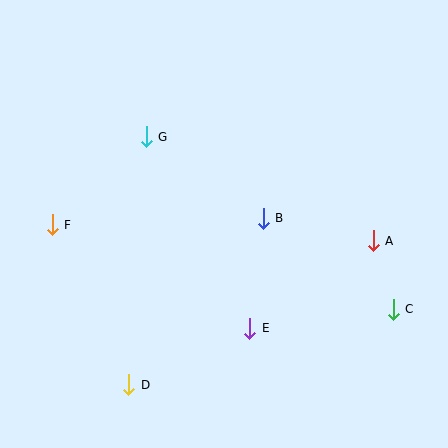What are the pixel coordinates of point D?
Point D is at (129, 385).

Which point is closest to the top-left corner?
Point G is closest to the top-left corner.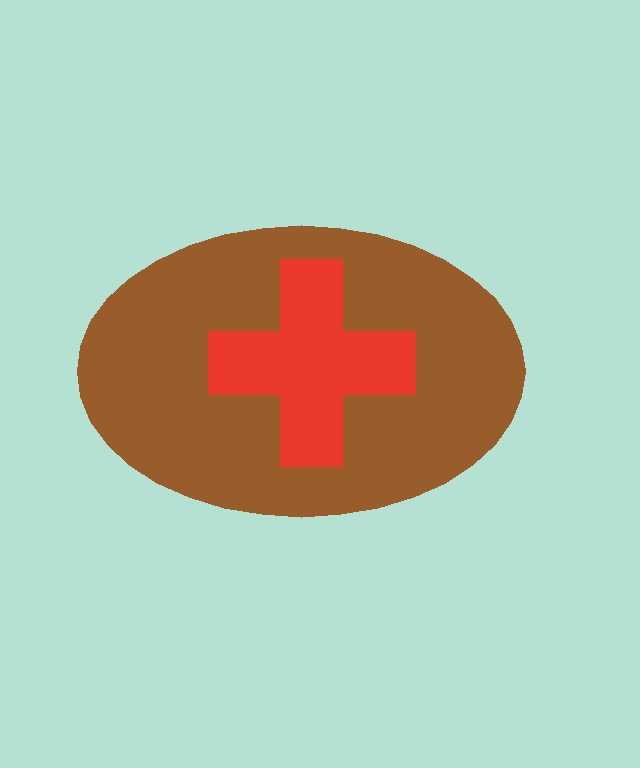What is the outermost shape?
The brown ellipse.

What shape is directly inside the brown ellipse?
The red cross.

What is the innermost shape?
The red cross.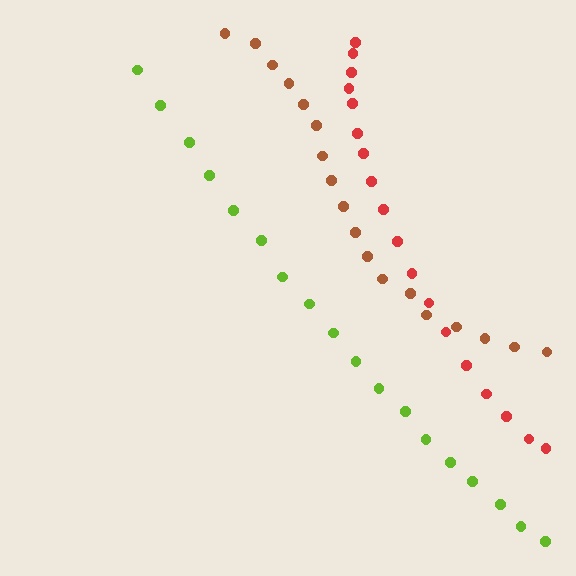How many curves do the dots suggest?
There are 3 distinct paths.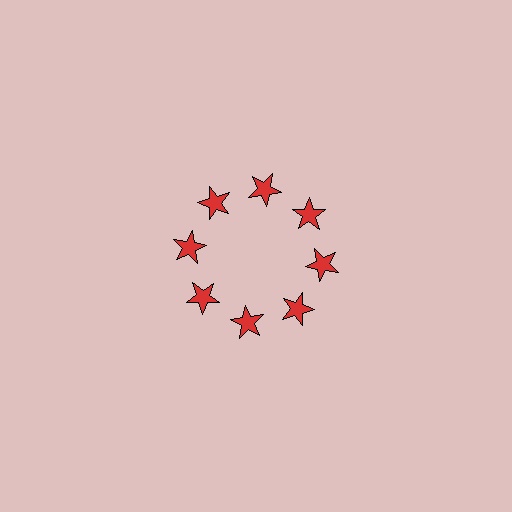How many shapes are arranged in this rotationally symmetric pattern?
There are 8 shapes, arranged in 8 groups of 1.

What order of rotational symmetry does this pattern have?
This pattern has 8-fold rotational symmetry.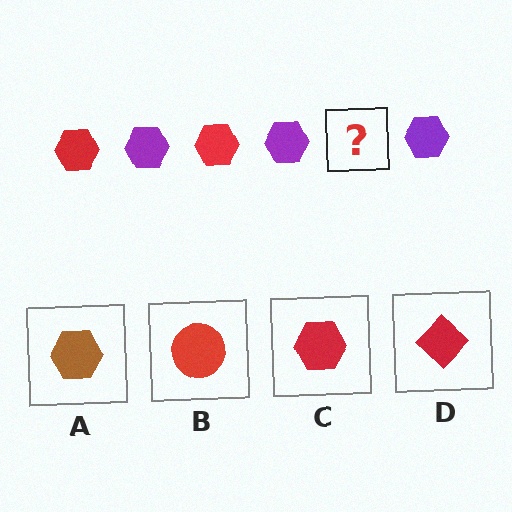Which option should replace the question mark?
Option C.